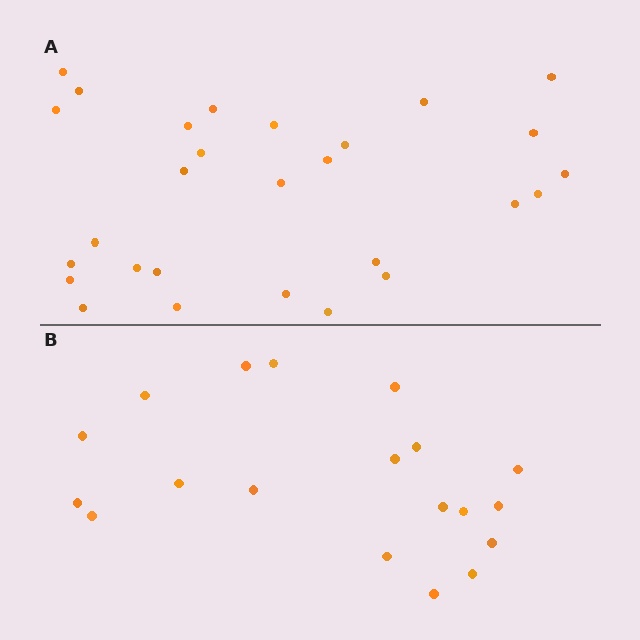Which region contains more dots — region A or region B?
Region A (the top region) has more dots.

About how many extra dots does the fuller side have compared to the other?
Region A has roughly 8 or so more dots than region B.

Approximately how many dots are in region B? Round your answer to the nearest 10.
About 20 dots. (The exact count is 19, which rounds to 20.)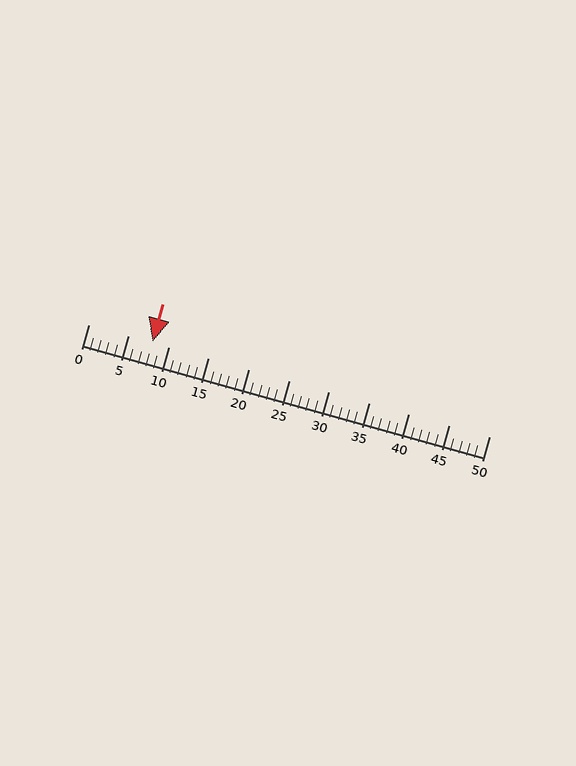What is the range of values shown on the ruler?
The ruler shows values from 0 to 50.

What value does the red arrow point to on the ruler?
The red arrow points to approximately 8.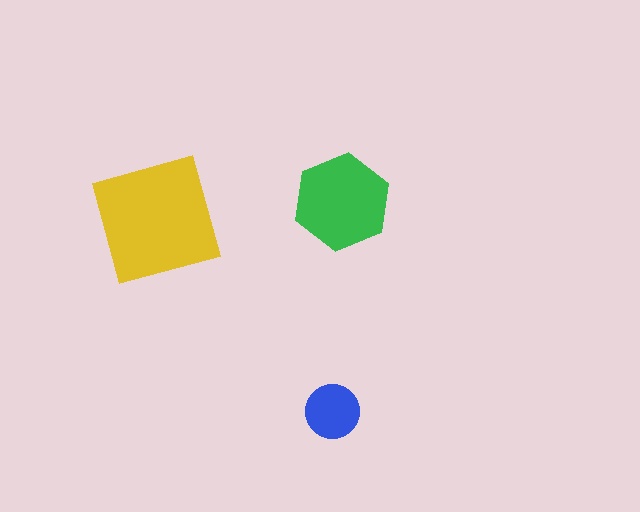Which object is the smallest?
The blue circle.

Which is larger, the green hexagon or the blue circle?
The green hexagon.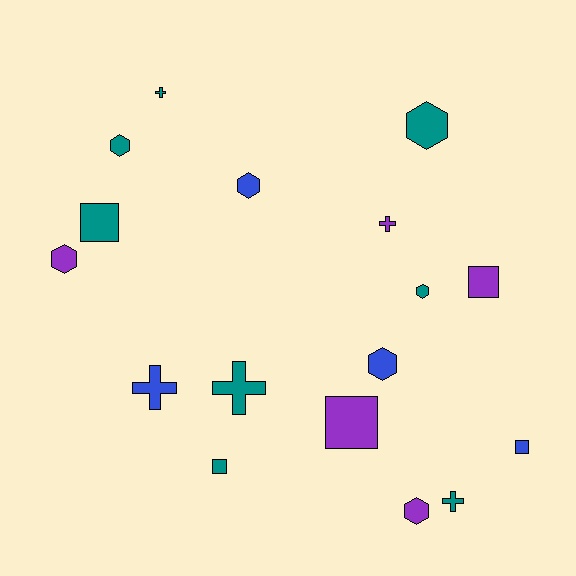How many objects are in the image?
There are 17 objects.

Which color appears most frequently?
Teal, with 8 objects.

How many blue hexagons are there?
There are 2 blue hexagons.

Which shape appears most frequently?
Hexagon, with 7 objects.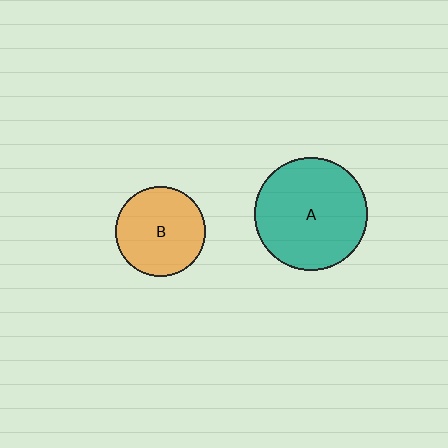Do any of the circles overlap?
No, none of the circles overlap.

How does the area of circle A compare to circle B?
Approximately 1.6 times.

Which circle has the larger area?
Circle A (teal).